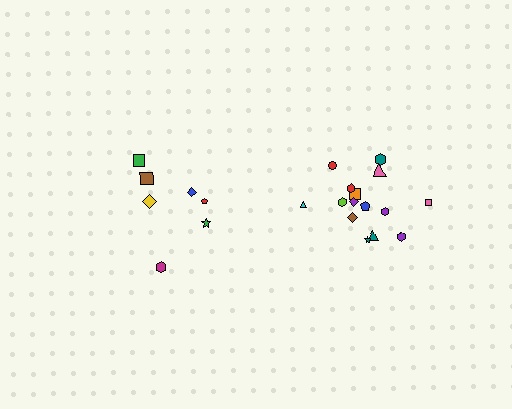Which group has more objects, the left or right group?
The right group.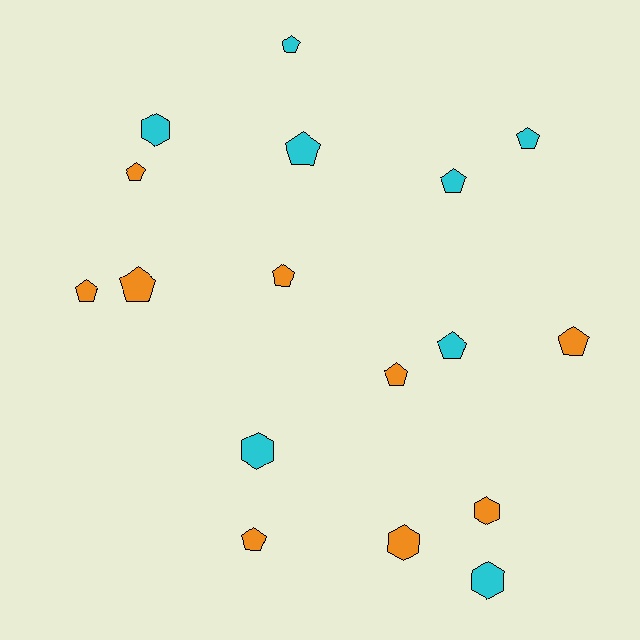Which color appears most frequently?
Orange, with 9 objects.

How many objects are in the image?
There are 17 objects.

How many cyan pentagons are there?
There are 5 cyan pentagons.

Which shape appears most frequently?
Pentagon, with 12 objects.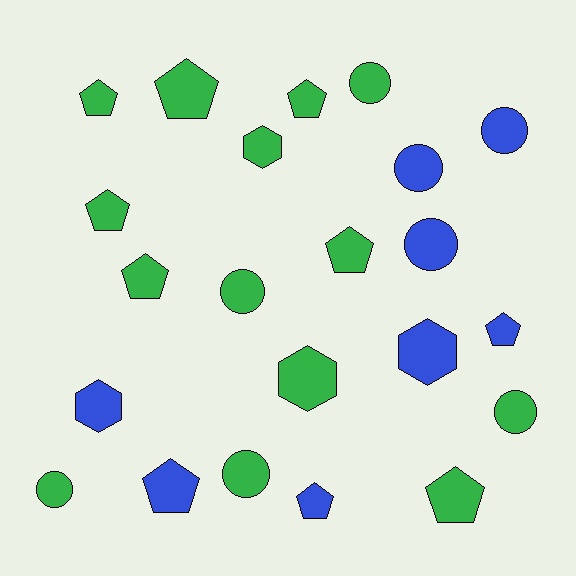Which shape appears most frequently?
Pentagon, with 10 objects.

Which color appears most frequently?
Green, with 14 objects.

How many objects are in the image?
There are 22 objects.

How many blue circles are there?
There are 3 blue circles.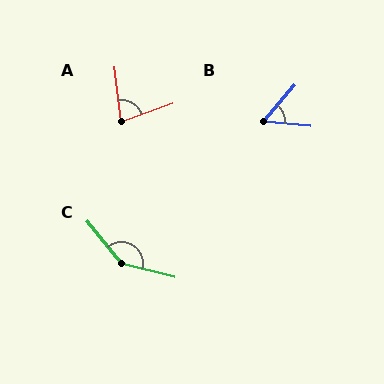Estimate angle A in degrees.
Approximately 77 degrees.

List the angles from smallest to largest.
B (55°), A (77°), C (143°).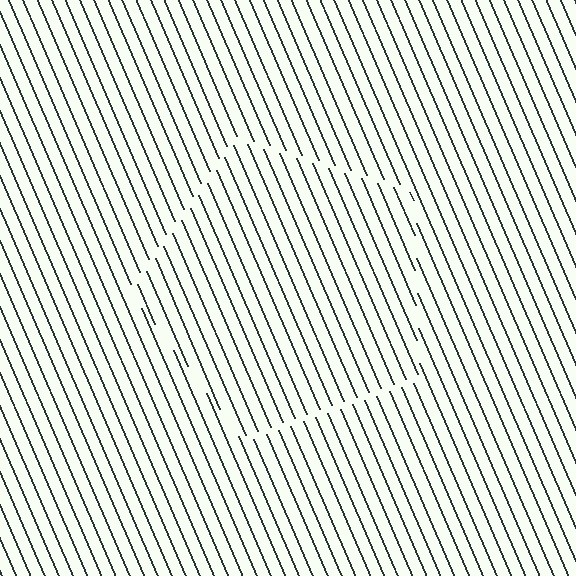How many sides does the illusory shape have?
5 sides — the line-ends trace a pentagon.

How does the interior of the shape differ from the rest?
The interior of the shape contains the same grating, shifted by half a period — the contour is defined by the phase discontinuity where line-ends from the inner and outer gratings abut.